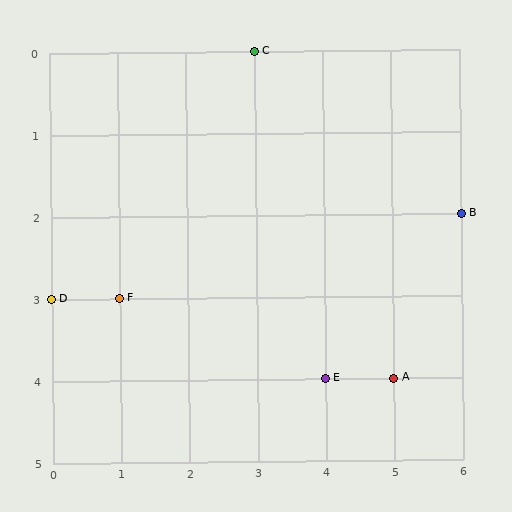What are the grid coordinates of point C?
Point C is at grid coordinates (3, 0).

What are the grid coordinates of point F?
Point F is at grid coordinates (1, 3).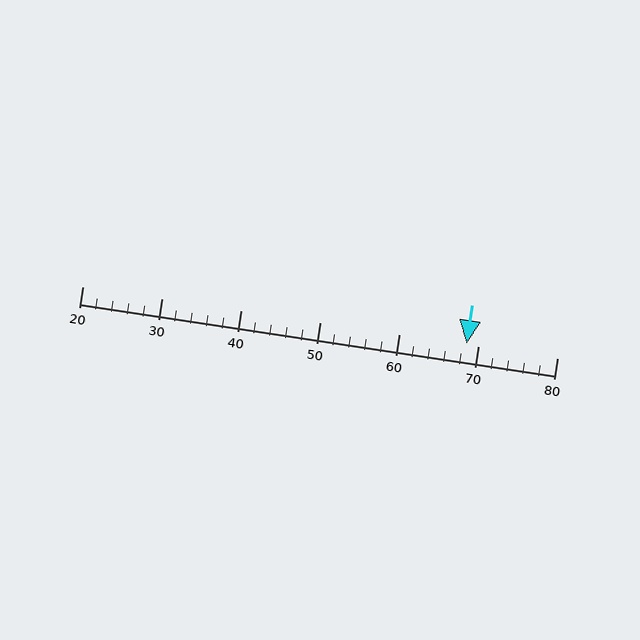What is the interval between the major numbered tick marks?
The major tick marks are spaced 10 units apart.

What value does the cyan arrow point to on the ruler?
The cyan arrow points to approximately 69.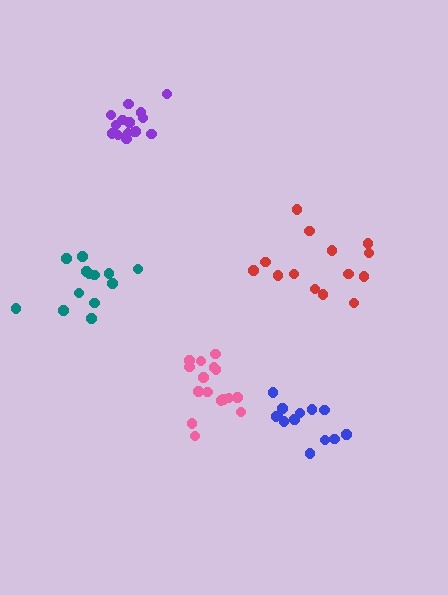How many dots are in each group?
Group 1: 15 dots, Group 2: 13 dots, Group 3: 14 dots, Group 4: 16 dots, Group 5: 13 dots (71 total).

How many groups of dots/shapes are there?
There are 5 groups.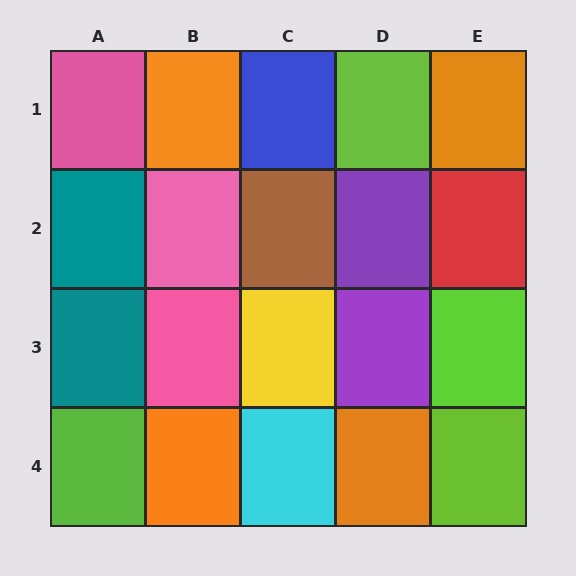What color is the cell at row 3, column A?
Teal.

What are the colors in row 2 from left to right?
Teal, pink, brown, purple, red.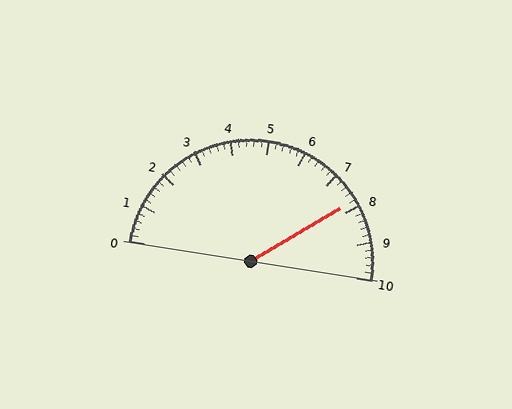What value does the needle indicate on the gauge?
The needle indicates approximately 7.8.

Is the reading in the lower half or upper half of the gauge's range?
The reading is in the upper half of the range (0 to 10).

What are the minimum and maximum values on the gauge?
The gauge ranges from 0 to 10.